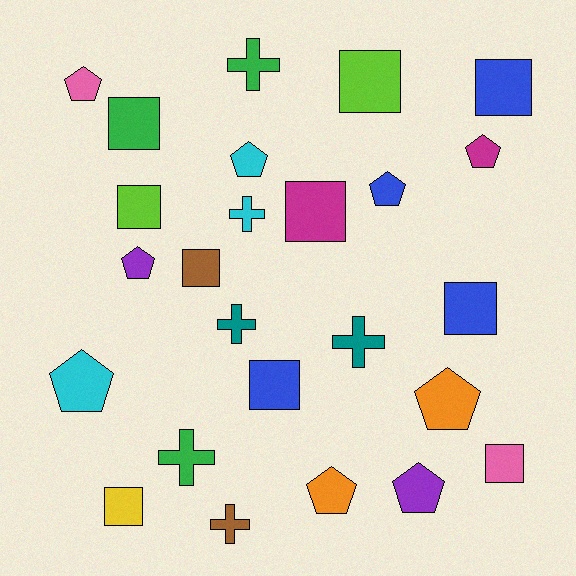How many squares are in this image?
There are 10 squares.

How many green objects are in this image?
There are 3 green objects.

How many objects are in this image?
There are 25 objects.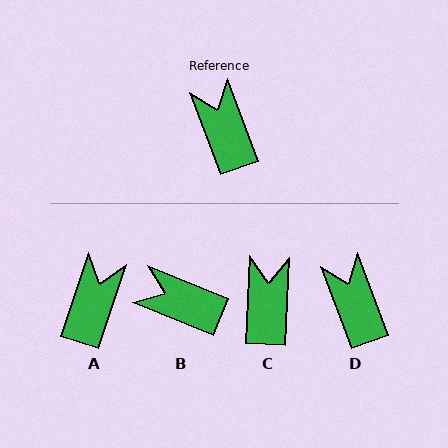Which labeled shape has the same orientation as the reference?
D.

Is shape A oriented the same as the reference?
No, it is off by about 39 degrees.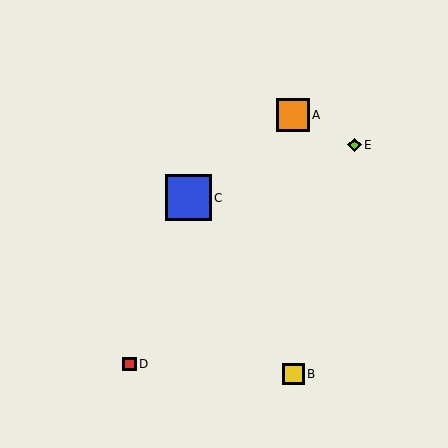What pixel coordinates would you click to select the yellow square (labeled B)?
Click at (294, 374) to select the yellow square B.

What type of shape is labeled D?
Shape D is a red square.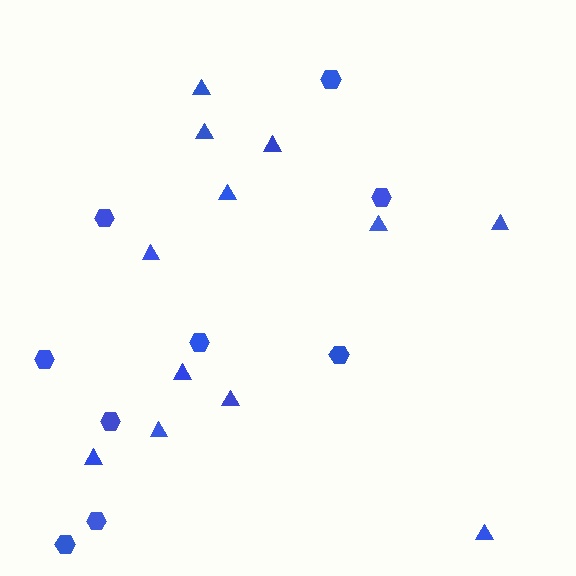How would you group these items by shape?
There are 2 groups: one group of hexagons (9) and one group of triangles (12).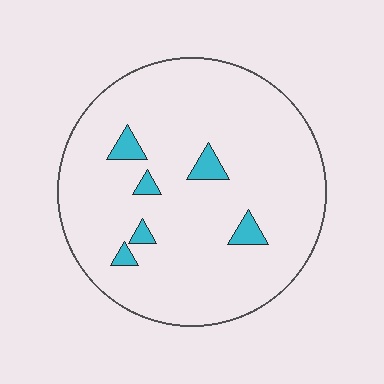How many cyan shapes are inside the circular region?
6.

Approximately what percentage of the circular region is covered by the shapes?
Approximately 5%.